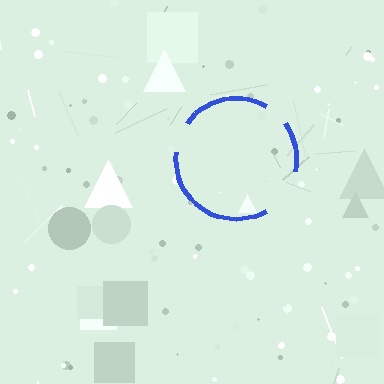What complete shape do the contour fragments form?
The contour fragments form a circle.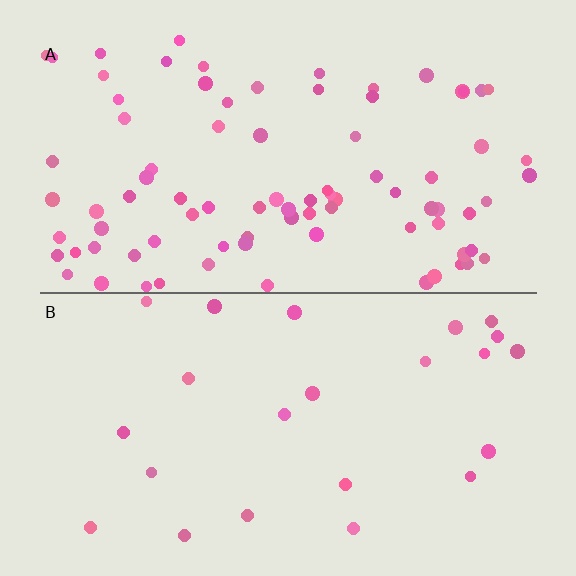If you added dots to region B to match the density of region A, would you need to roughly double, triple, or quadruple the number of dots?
Approximately quadruple.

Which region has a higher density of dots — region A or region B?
A (the top).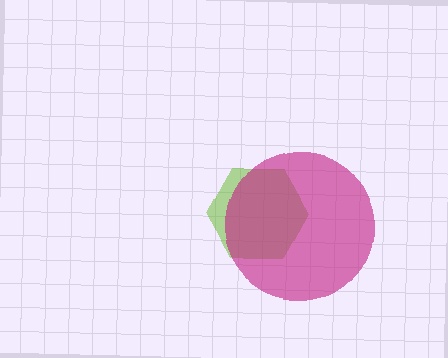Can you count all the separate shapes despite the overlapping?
Yes, there are 2 separate shapes.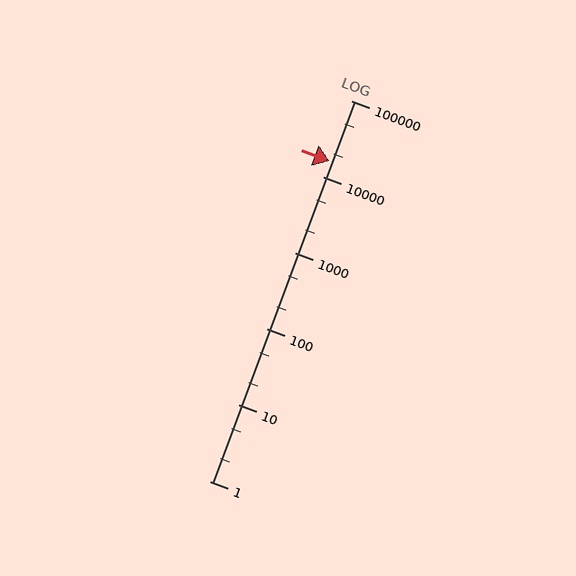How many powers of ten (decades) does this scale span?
The scale spans 5 decades, from 1 to 100000.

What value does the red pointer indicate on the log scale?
The pointer indicates approximately 16000.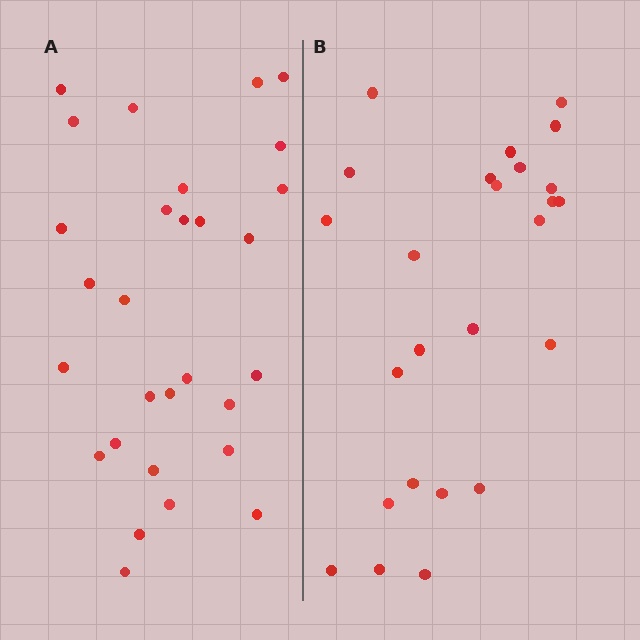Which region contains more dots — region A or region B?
Region A (the left region) has more dots.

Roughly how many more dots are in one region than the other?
Region A has about 4 more dots than region B.